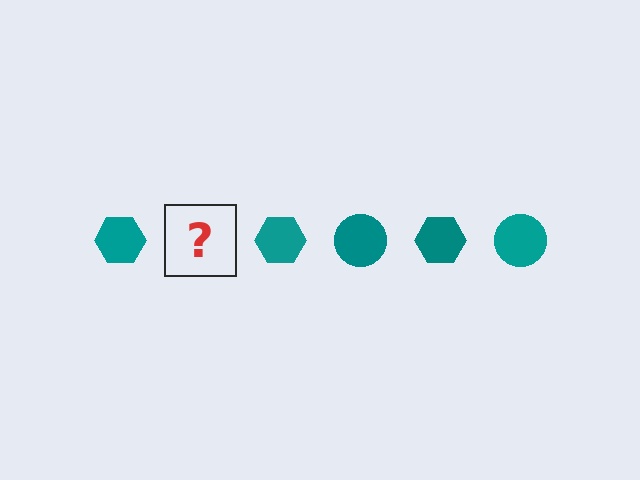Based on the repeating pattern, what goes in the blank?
The blank should be a teal circle.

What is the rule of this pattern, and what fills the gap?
The rule is that the pattern cycles through hexagon, circle shapes in teal. The gap should be filled with a teal circle.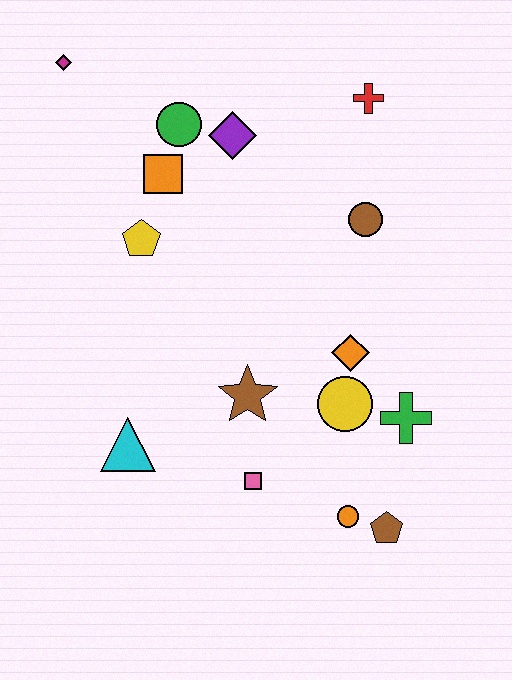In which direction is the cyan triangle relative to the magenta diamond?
The cyan triangle is below the magenta diamond.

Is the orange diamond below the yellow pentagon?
Yes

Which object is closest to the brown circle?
The red cross is closest to the brown circle.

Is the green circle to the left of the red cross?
Yes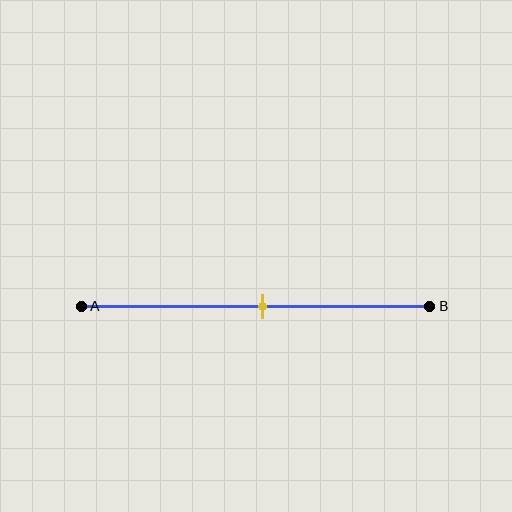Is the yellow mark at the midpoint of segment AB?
Yes, the mark is approximately at the midpoint.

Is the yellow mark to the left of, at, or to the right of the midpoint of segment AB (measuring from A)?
The yellow mark is approximately at the midpoint of segment AB.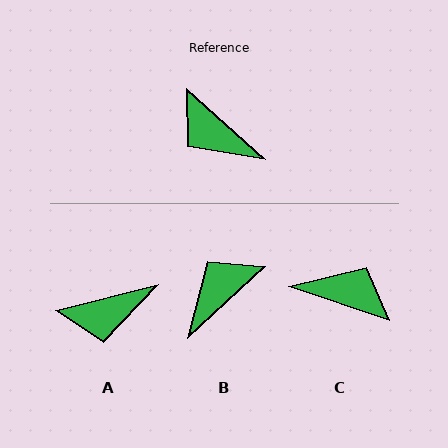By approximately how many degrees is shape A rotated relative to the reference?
Approximately 56 degrees counter-clockwise.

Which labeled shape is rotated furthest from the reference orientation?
C, about 157 degrees away.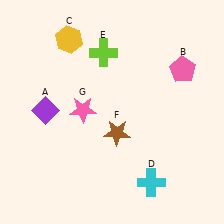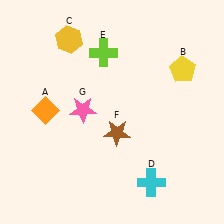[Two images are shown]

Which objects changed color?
A changed from purple to orange. B changed from pink to yellow.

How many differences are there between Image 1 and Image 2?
There are 2 differences between the two images.